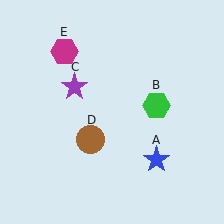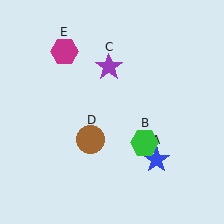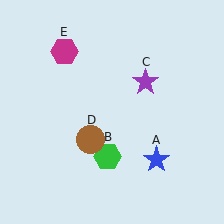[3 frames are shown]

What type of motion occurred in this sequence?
The green hexagon (object B), purple star (object C) rotated clockwise around the center of the scene.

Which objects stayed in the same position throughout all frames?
Blue star (object A) and brown circle (object D) and magenta hexagon (object E) remained stationary.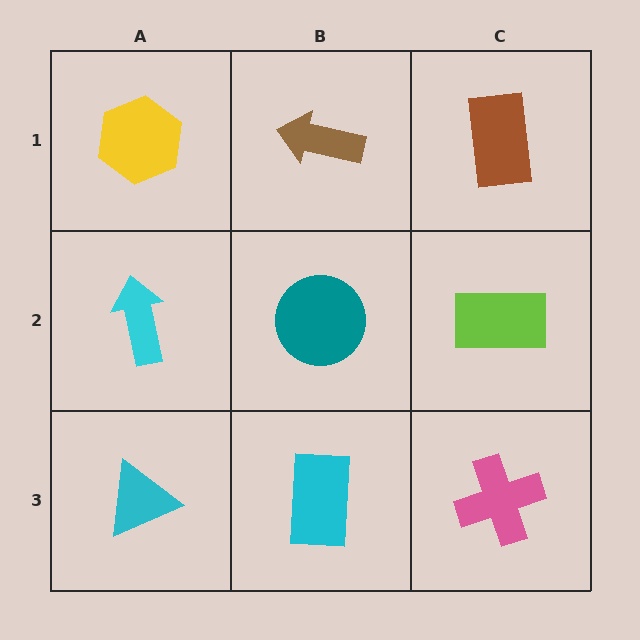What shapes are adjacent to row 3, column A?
A cyan arrow (row 2, column A), a cyan rectangle (row 3, column B).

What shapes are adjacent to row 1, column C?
A lime rectangle (row 2, column C), a brown arrow (row 1, column B).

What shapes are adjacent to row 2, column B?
A brown arrow (row 1, column B), a cyan rectangle (row 3, column B), a cyan arrow (row 2, column A), a lime rectangle (row 2, column C).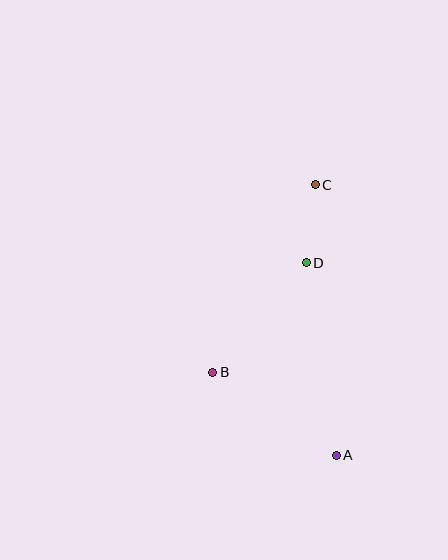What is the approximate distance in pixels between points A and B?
The distance between A and B is approximately 149 pixels.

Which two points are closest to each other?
Points C and D are closest to each other.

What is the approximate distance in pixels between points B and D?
The distance between B and D is approximately 144 pixels.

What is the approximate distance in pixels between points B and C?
The distance between B and C is approximately 214 pixels.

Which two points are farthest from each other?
Points A and C are farthest from each other.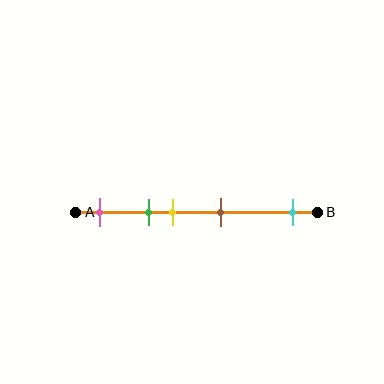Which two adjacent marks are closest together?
The green and yellow marks are the closest adjacent pair.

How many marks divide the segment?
There are 5 marks dividing the segment.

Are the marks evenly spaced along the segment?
No, the marks are not evenly spaced.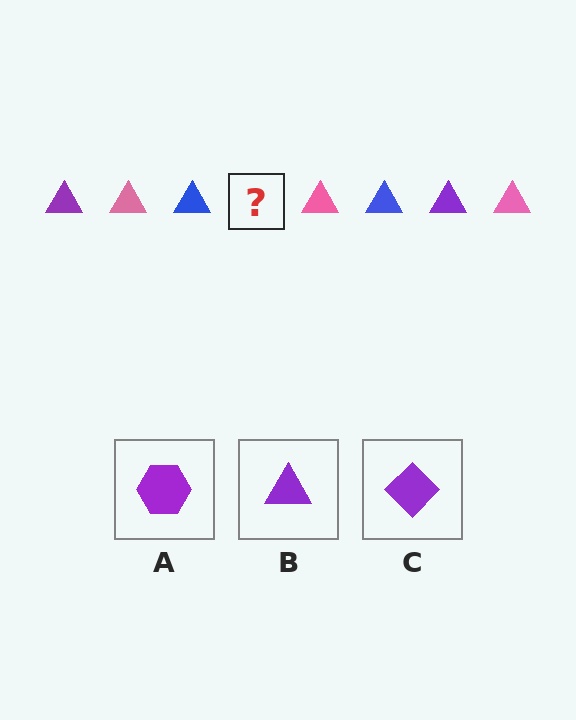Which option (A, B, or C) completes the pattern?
B.